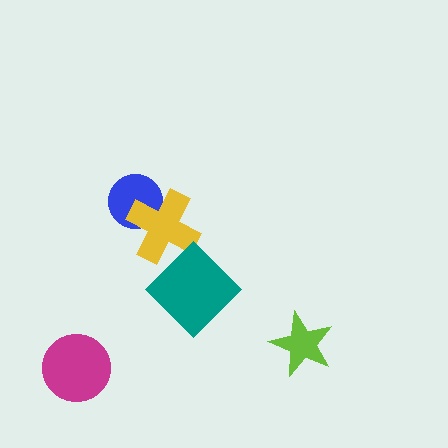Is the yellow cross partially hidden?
Yes, it is partially covered by another shape.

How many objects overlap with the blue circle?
1 object overlaps with the blue circle.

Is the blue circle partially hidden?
Yes, it is partially covered by another shape.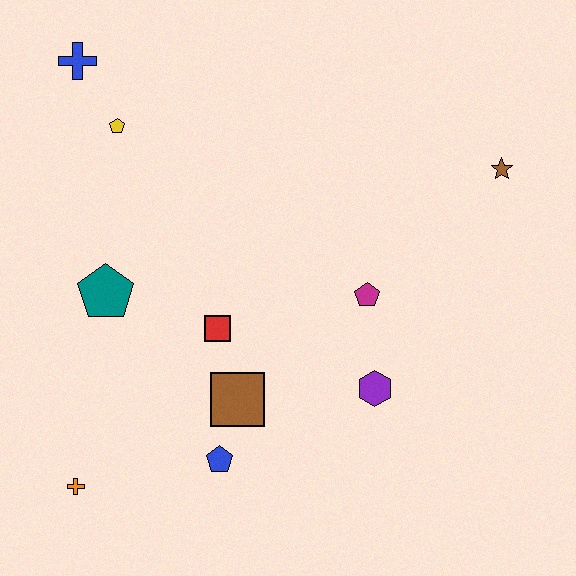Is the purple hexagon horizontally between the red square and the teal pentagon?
No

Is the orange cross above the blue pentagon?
No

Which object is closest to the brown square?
The blue pentagon is closest to the brown square.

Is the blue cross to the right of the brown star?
No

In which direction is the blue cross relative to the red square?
The blue cross is above the red square.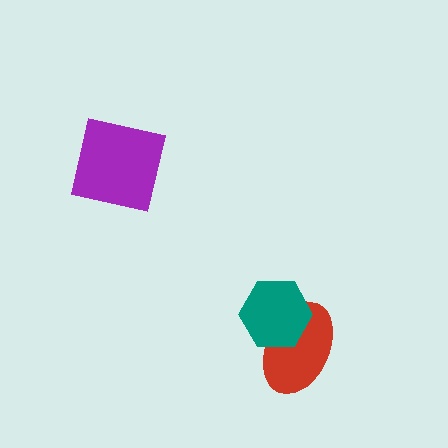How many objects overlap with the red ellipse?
1 object overlaps with the red ellipse.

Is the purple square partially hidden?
No, no other shape covers it.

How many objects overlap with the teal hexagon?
1 object overlaps with the teal hexagon.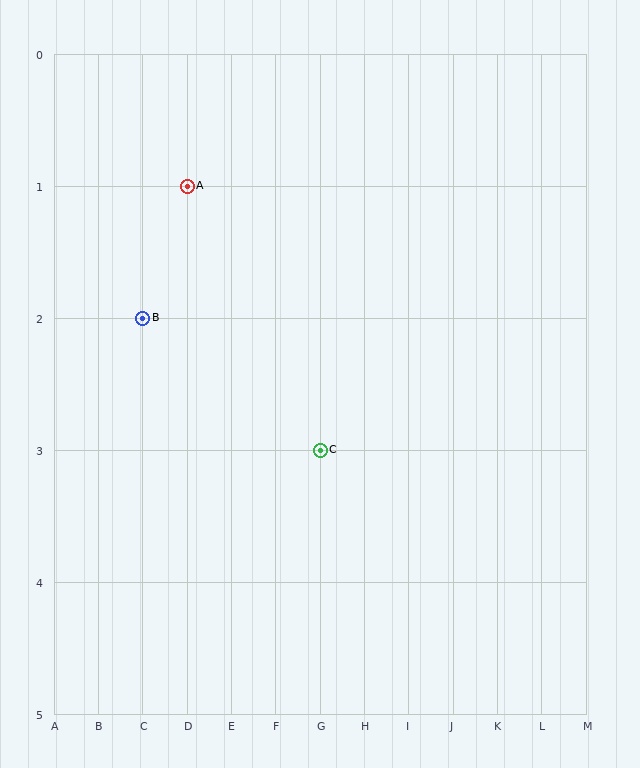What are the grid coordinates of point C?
Point C is at grid coordinates (G, 3).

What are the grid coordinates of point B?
Point B is at grid coordinates (C, 2).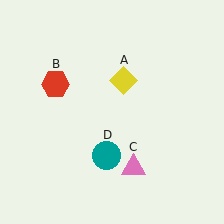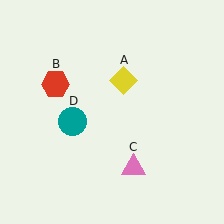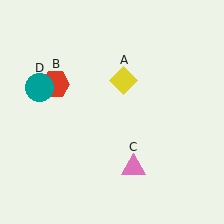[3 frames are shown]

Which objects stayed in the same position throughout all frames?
Yellow diamond (object A) and red hexagon (object B) and pink triangle (object C) remained stationary.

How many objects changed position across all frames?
1 object changed position: teal circle (object D).